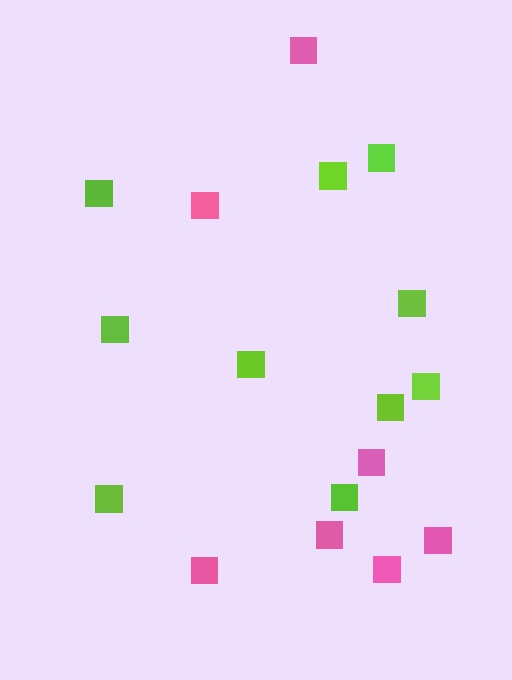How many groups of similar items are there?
There are 2 groups: one group of pink squares (7) and one group of lime squares (10).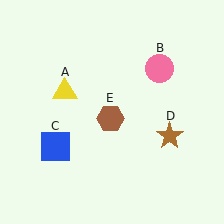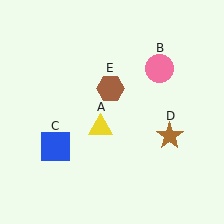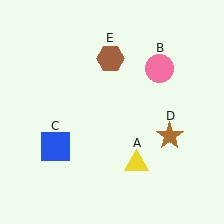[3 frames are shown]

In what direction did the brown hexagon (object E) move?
The brown hexagon (object E) moved up.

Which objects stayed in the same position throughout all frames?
Pink circle (object B) and blue square (object C) and brown star (object D) remained stationary.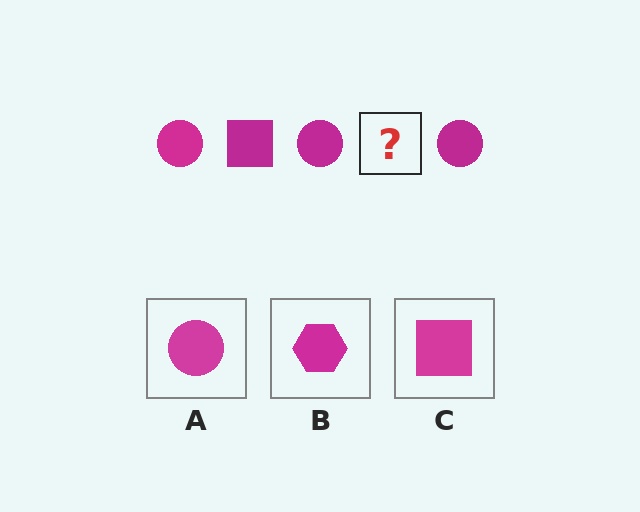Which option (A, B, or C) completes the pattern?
C.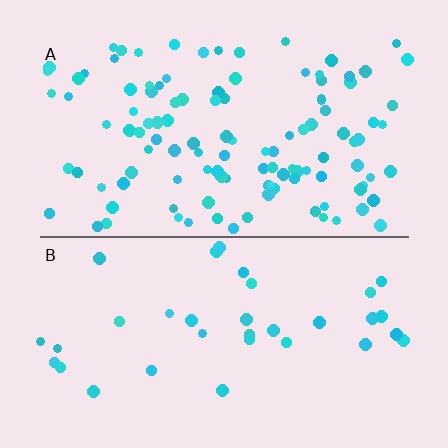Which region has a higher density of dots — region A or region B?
A (the top).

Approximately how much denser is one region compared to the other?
Approximately 3.3× — region A over region B.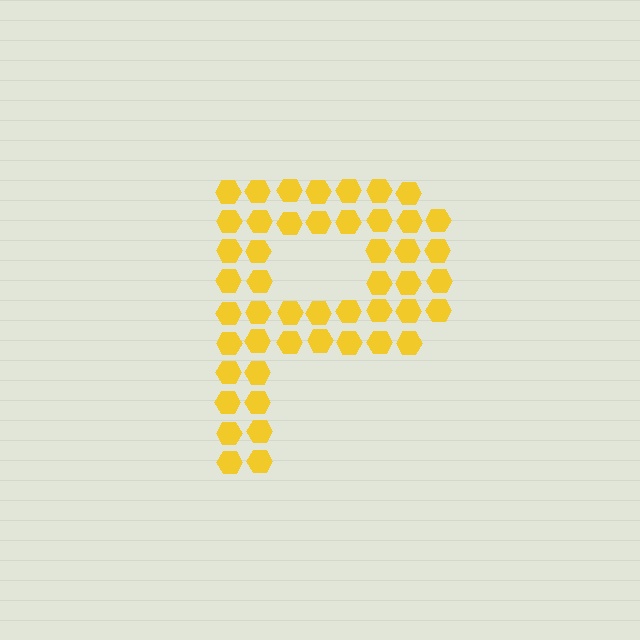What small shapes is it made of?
It is made of small hexagons.